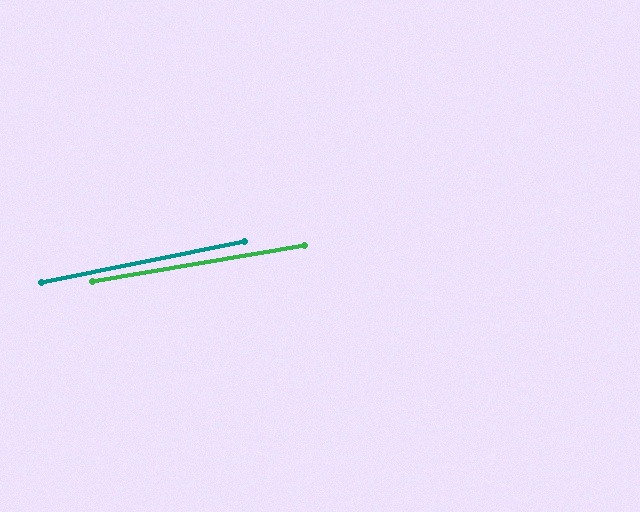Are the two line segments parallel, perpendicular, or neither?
Parallel — their directions differ by only 1.7°.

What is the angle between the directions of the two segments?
Approximately 2 degrees.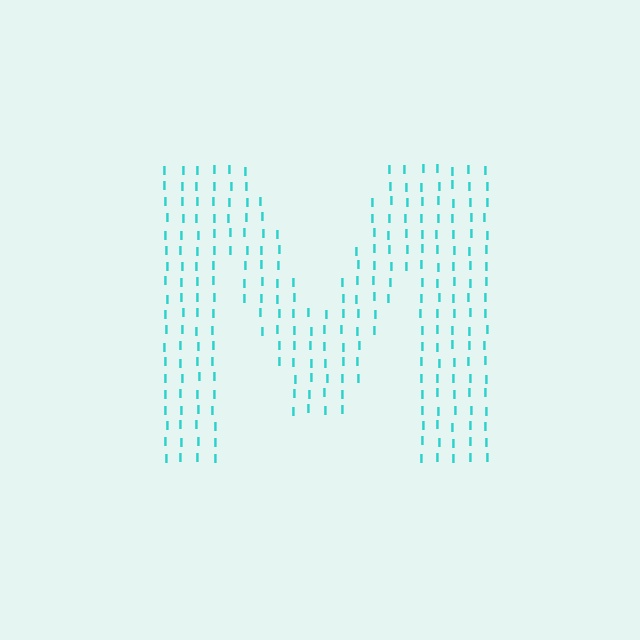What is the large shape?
The large shape is the letter M.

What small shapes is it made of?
It is made of small letter I's.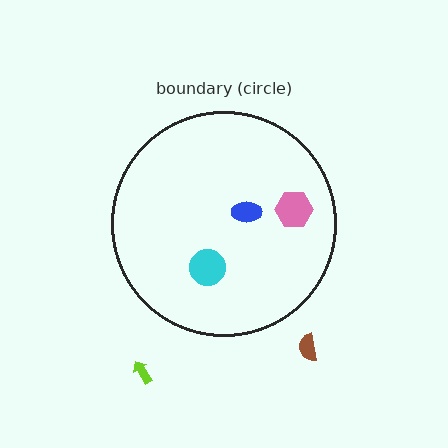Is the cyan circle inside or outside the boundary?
Inside.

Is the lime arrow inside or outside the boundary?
Outside.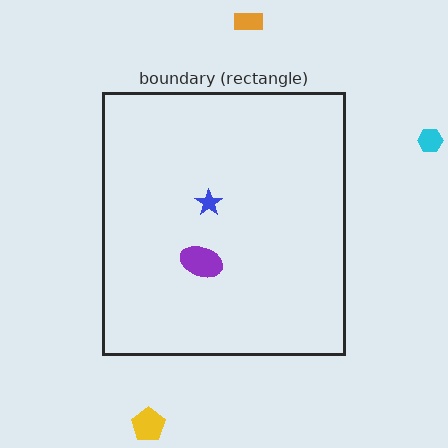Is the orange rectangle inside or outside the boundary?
Outside.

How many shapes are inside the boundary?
2 inside, 3 outside.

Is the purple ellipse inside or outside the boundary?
Inside.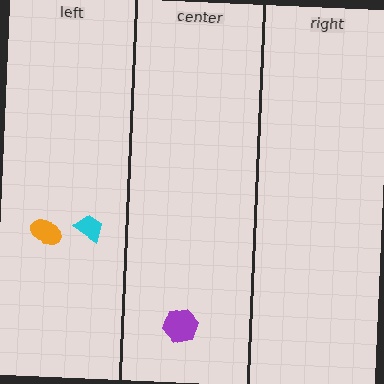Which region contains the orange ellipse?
The left region.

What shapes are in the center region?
The purple hexagon.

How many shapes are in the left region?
2.